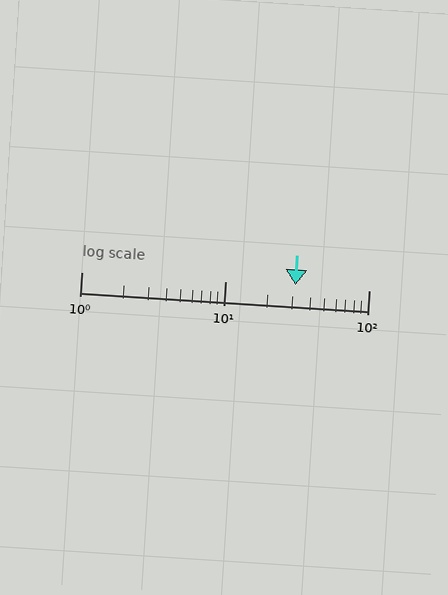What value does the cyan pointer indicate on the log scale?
The pointer indicates approximately 31.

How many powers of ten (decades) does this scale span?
The scale spans 2 decades, from 1 to 100.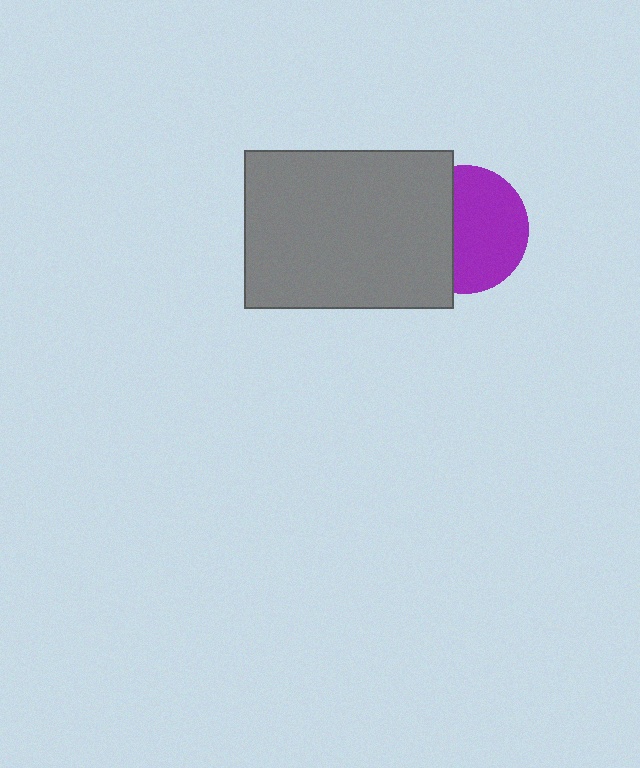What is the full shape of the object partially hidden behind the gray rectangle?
The partially hidden object is a purple circle.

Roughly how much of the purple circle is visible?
About half of it is visible (roughly 61%).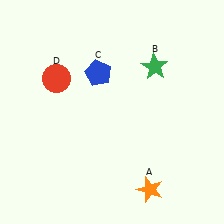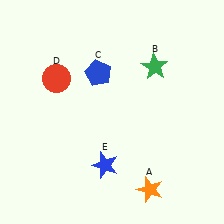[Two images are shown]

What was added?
A blue star (E) was added in Image 2.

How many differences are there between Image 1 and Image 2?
There is 1 difference between the two images.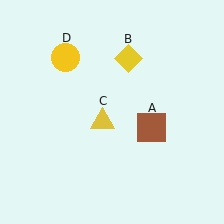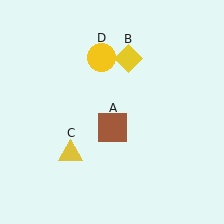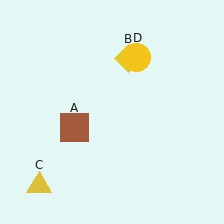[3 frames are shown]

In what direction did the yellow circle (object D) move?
The yellow circle (object D) moved right.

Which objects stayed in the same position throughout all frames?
Yellow diamond (object B) remained stationary.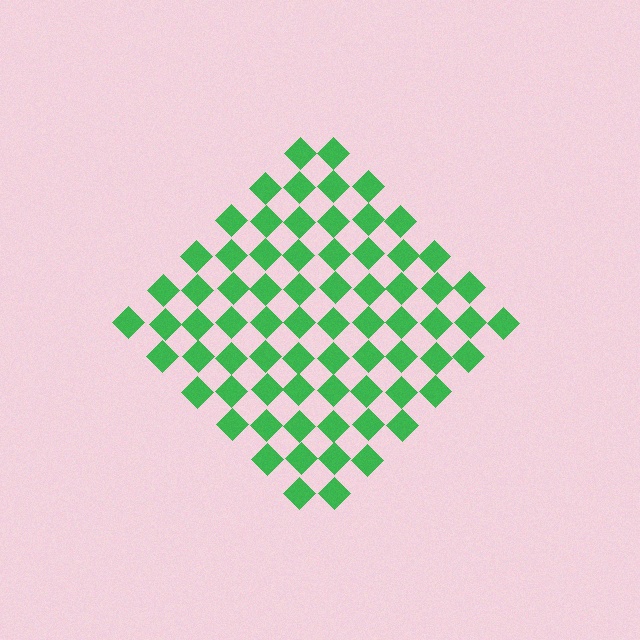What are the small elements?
The small elements are diamonds.